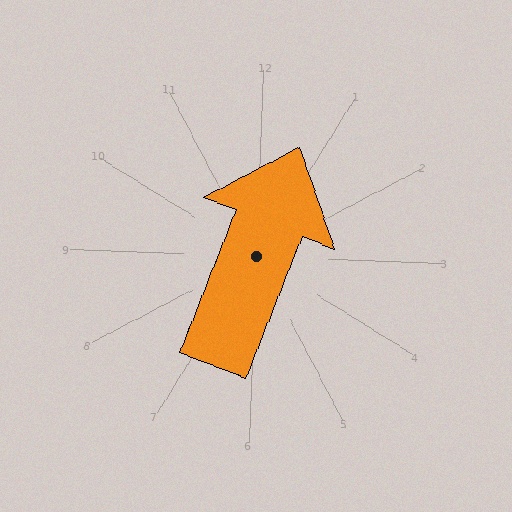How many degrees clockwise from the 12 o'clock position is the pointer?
Approximately 19 degrees.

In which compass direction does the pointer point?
North.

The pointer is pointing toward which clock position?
Roughly 1 o'clock.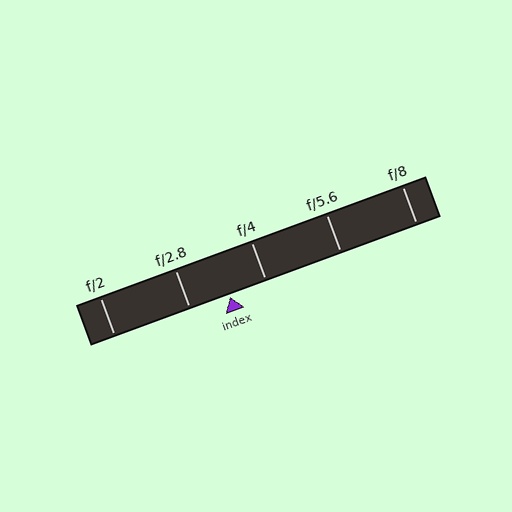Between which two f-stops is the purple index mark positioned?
The index mark is between f/2.8 and f/4.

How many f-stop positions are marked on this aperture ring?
There are 5 f-stop positions marked.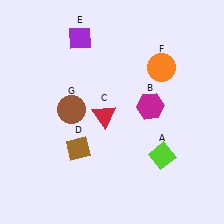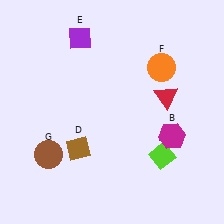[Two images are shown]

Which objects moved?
The objects that moved are: the magenta hexagon (B), the red triangle (C), the brown circle (G).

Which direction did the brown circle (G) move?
The brown circle (G) moved down.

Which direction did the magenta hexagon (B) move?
The magenta hexagon (B) moved down.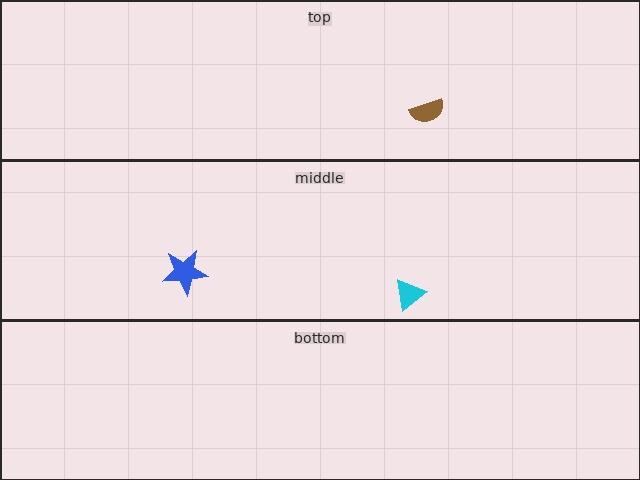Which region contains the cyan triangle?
The middle region.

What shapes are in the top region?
The brown semicircle.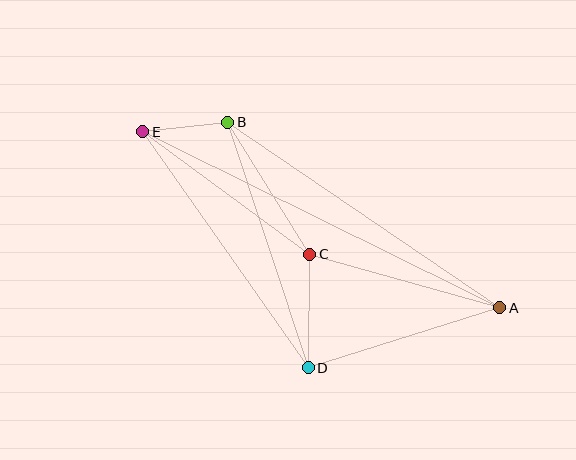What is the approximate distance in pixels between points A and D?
The distance between A and D is approximately 201 pixels.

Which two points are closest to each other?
Points B and E are closest to each other.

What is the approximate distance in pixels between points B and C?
The distance between B and C is approximately 155 pixels.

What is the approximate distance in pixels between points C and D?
The distance between C and D is approximately 114 pixels.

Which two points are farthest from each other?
Points A and E are farthest from each other.